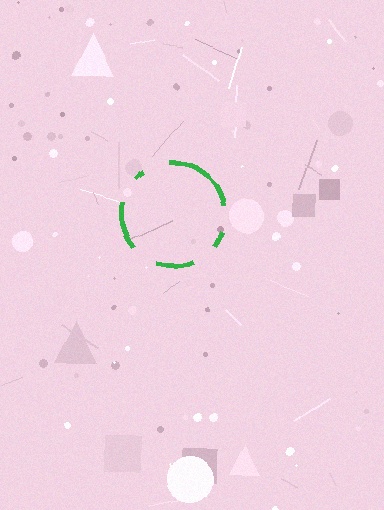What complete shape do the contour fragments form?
The contour fragments form a circle.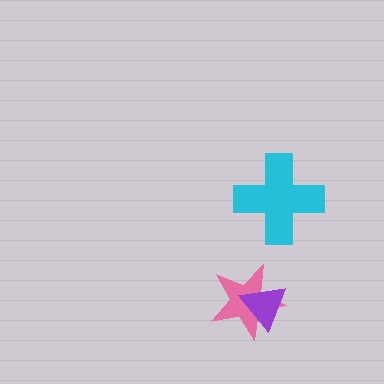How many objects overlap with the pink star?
1 object overlaps with the pink star.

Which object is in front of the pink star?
The purple triangle is in front of the pink star.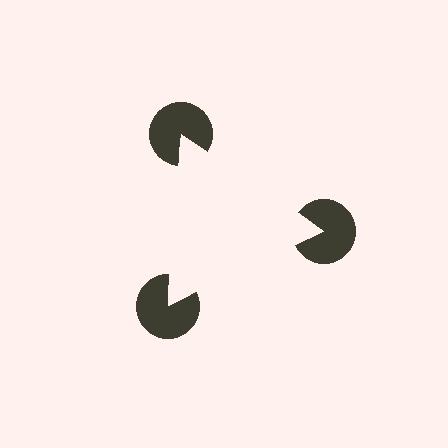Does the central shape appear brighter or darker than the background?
It typically appears slightly brighter than the background, even though no actual brightness change is drawn.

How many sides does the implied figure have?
3 sides.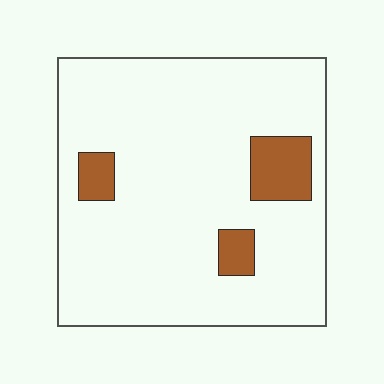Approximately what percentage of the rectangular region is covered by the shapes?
Approximately 10%.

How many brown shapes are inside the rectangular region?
3.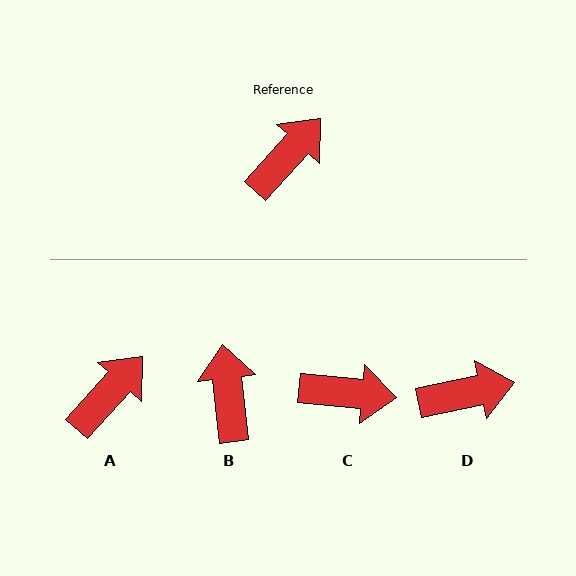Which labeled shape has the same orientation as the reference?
A.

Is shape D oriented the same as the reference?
No, it is off by about 36 degrees.